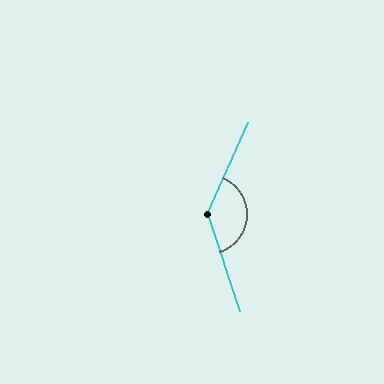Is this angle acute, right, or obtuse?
It is obtuse.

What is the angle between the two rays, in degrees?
Approximately 139 degrees.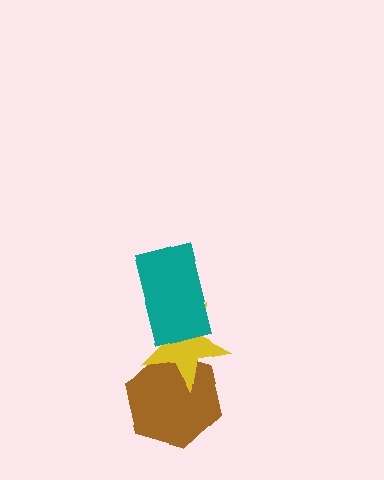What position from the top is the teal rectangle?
The teal rectangle is 1st from the top.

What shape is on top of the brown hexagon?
The yellow star is on top of the brown hexagon.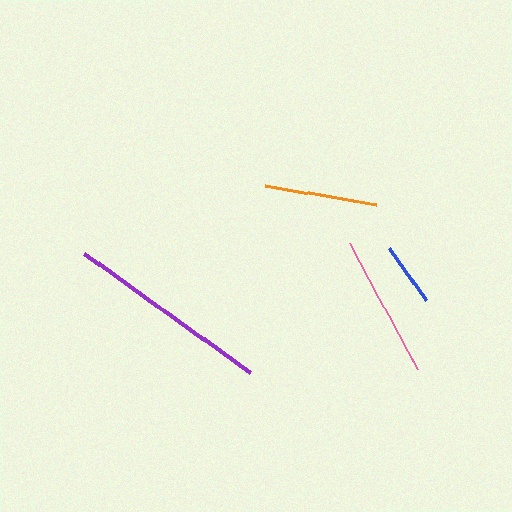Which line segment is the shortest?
The blue line is the shortest at approximately 64 pixels.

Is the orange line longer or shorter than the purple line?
The purple line is longer than the orange line.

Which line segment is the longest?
The purple line is the longest at approximately 204 pixels.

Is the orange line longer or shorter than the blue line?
The orange line is longer than the blue line.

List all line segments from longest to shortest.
From longest to shortest: purple, pink, orange, blue.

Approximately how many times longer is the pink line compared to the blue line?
The pink line is approximately 2.2 times the length of the blue line.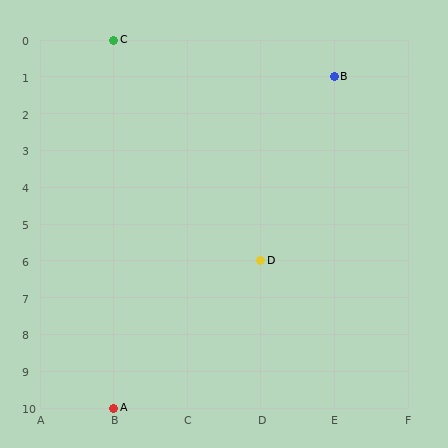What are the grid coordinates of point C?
Point C is at grid coordinates (B, 0).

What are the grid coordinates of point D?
Point D is at grid coordinates (D, 6).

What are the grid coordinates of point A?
Point A is at grid coordinates (B, 10).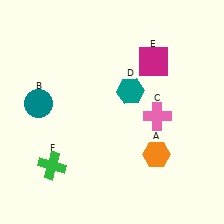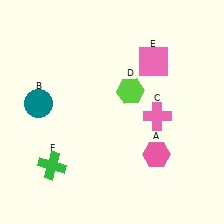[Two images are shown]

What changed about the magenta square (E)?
In Image 1, E is magenta. In Image 2, it changed to pink.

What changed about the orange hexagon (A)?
In Image 1, A is orange. In Image 2, it changed to pink.